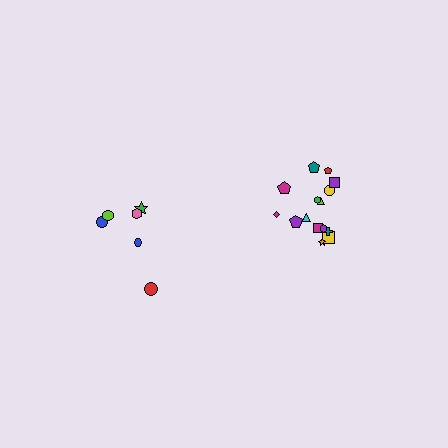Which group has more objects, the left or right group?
The right group.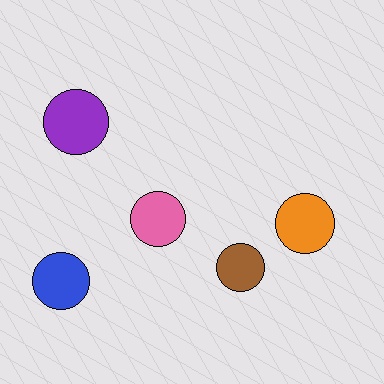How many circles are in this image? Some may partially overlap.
There are 5 circles.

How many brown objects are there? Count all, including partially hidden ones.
There is 1 brown object.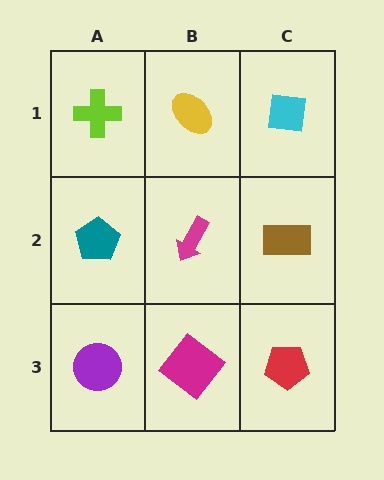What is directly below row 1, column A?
A teal pentagon.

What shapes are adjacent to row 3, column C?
A brown rectangle (row 2, column C), a magenta diamond (row 3, column B).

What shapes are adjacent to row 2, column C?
A cyan square (row 1, column C), a red pentagon (row 3, column C), a magenta arrow (row 2, column B).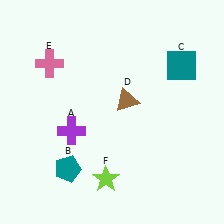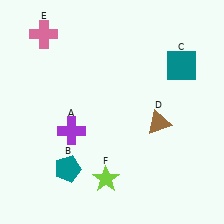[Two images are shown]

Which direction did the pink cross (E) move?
The pink cross (E) moved up.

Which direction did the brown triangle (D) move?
The brown triangle (D) moved right.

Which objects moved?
The objects that moved are: the brown triangle (D), the pink cross (E).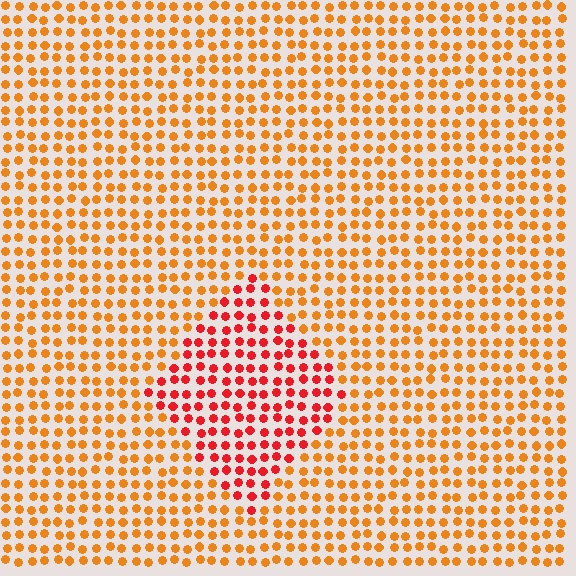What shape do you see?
I see a diamond.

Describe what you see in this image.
The image is filled with small orange elements in a uniform arrangement. A diamond-shaped region is visible where the elements are tinted to a slightly different hue, forming a subtle color boundary.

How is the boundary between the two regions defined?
The boundary is defined purely by a slight shift in hue (about 35 degrees). Spacing, size, and orientation are identical on both sides.